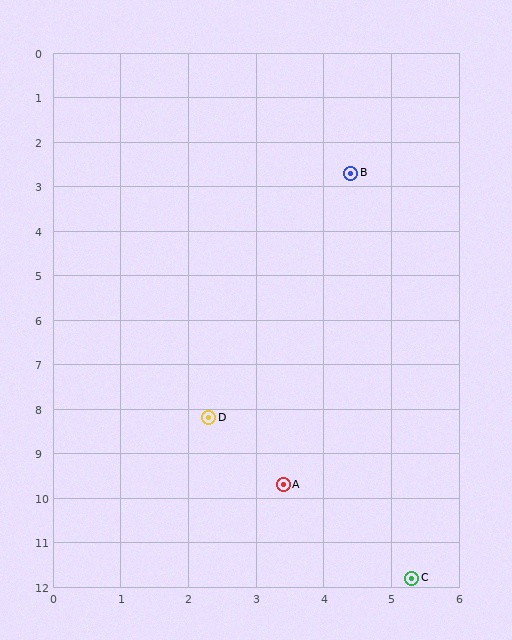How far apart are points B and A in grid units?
Points B and A are about 7.1 grid units apart.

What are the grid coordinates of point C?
Point C is at approximately (5.3, 11.8).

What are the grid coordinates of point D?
Point D is at approximately (2.3, 8.2).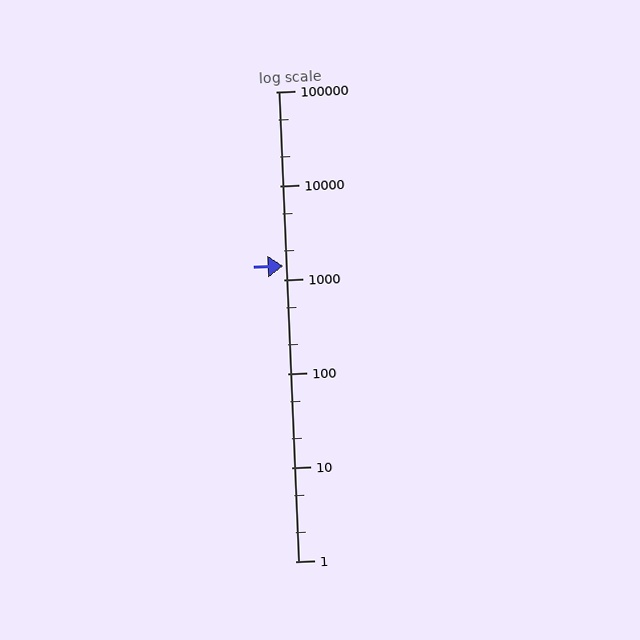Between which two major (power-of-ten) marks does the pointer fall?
The pointer is between 1000 and 10000.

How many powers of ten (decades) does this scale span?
The scale spans 5 decades, from 1 to 100000.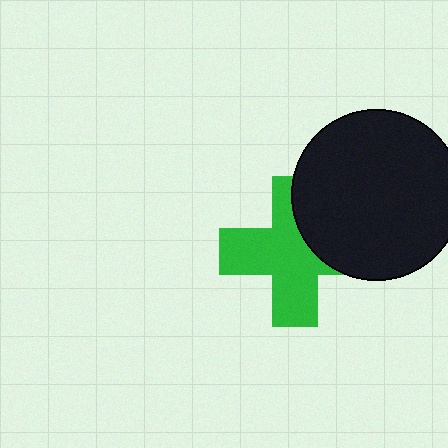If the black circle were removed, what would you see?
You would see the complete green cross.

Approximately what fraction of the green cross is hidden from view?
Roughly 33% of the green cross is hidden behind the black circle.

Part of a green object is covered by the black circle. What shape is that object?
It is a cross.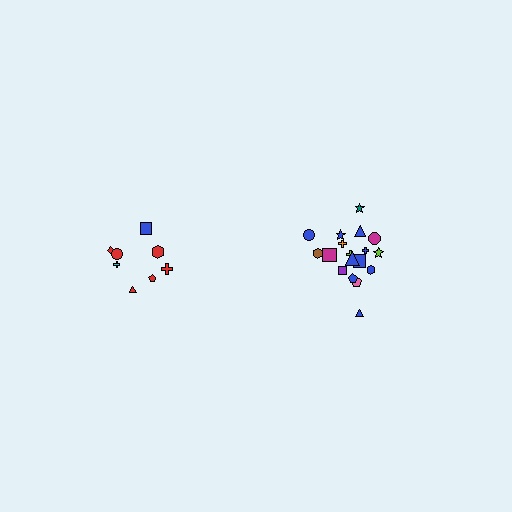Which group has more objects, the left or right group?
The right group.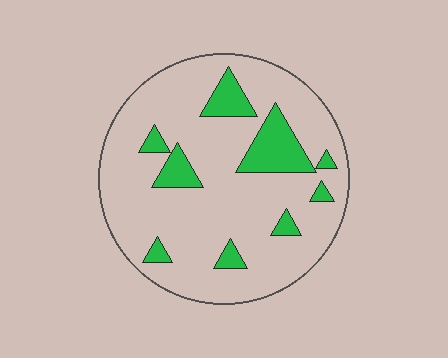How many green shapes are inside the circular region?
9.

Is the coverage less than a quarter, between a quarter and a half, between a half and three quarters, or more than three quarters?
Less than a quarter.